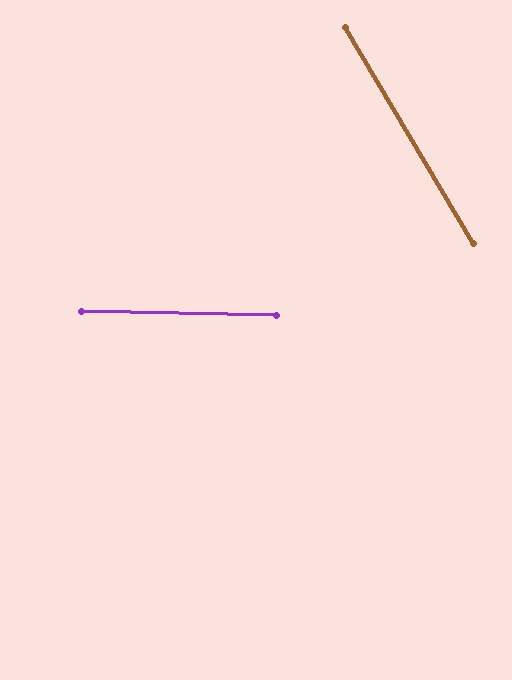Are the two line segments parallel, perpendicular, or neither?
Neither parallel nor perpendicular — they differ by about 58°.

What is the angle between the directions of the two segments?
Approximately 58 degrees.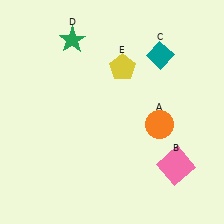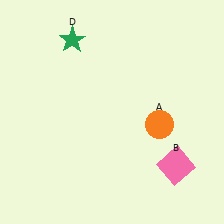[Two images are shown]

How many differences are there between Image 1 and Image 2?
There are 2 differences between the two images.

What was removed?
The teal diamond (C), the yellow pentagon (E) were removed in Image 2.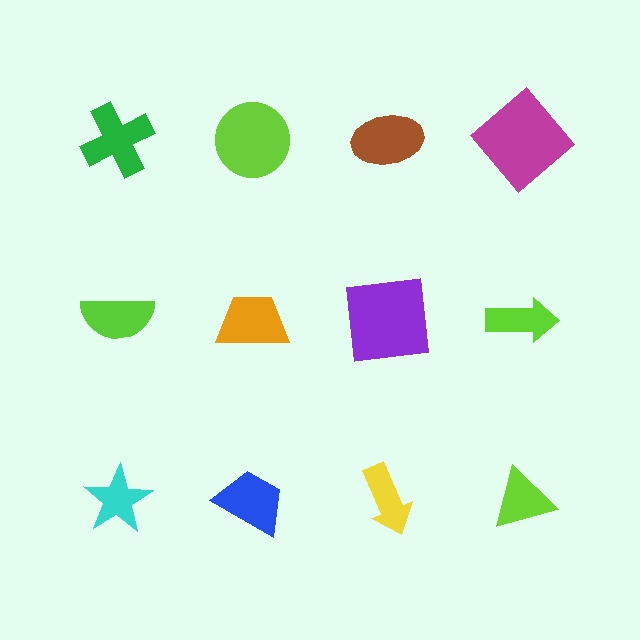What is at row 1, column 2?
A lime circle.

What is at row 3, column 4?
A lime triangle.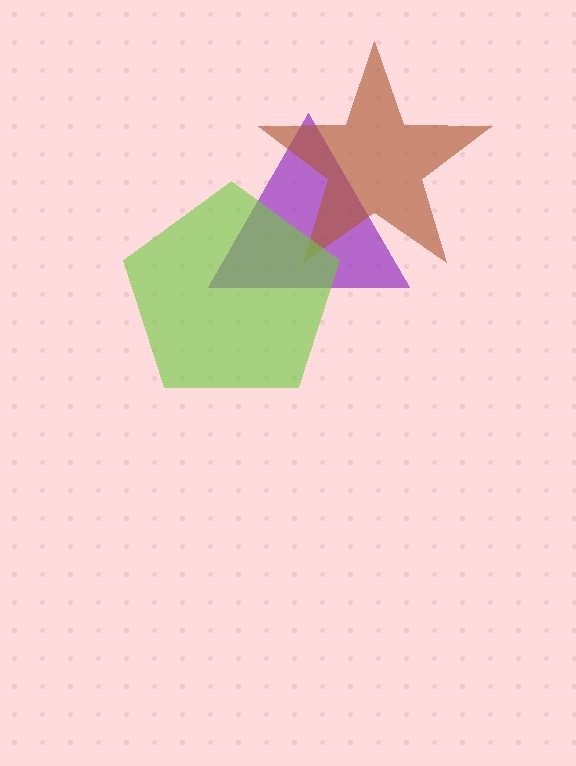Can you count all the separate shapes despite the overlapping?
Yes, there are 3 separate shapes.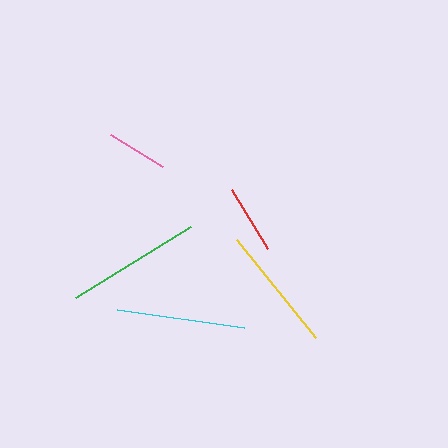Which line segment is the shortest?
The pink line is the shortest at approximately 61 pixels.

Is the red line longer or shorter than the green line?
The green line is longer than the red line.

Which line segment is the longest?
The green line is the longest at approximately 135 pixels.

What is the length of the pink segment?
The pink segment is approximately 61 pixels long.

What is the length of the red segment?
The red segment is approximately 70 pixels long.